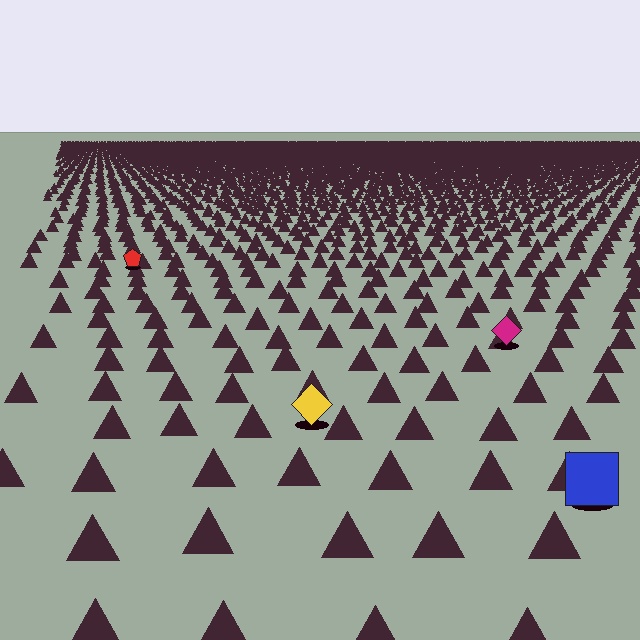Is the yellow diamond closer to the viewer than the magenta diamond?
Yes. The yellow diamond is closer — you can tell from the texture gradient: the ground texture is coarser near it.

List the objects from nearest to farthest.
From nearest to farthest: the blue square, the yellow diamond, the magenta diamond, the red pentagon.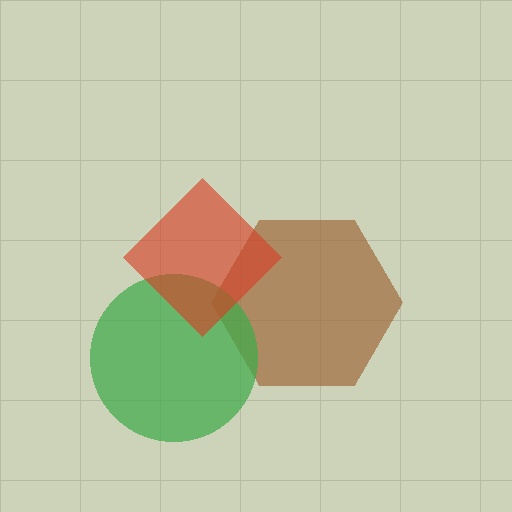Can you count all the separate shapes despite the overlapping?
Yes, there are 3 separate shapes.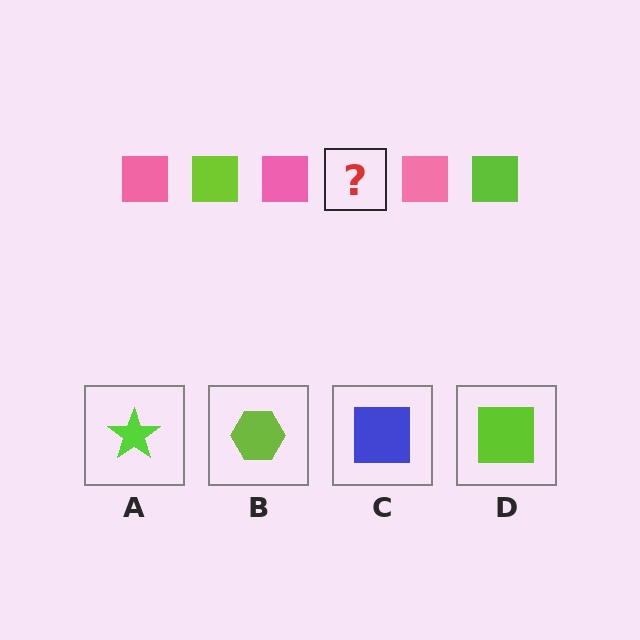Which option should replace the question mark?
Option D.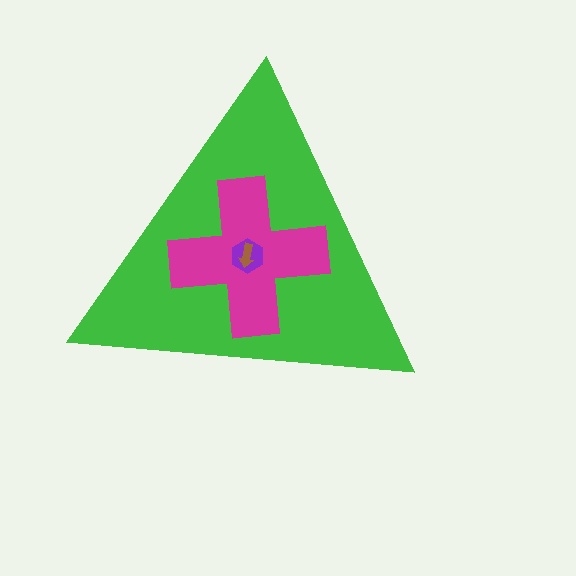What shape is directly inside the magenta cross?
The purple hexagon.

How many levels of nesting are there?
4.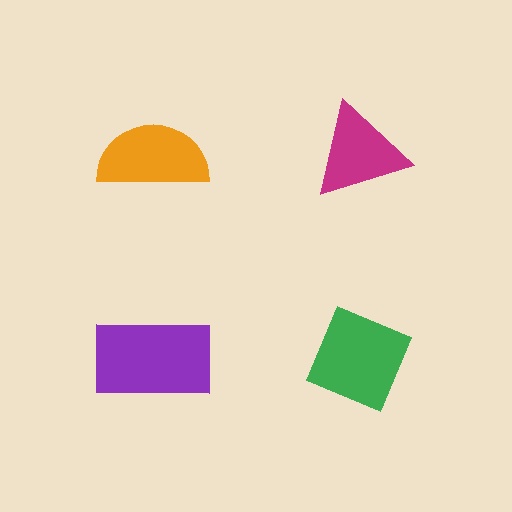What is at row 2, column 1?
A purple rectangle.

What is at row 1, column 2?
A magenta triangle.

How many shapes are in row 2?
2 shapes.